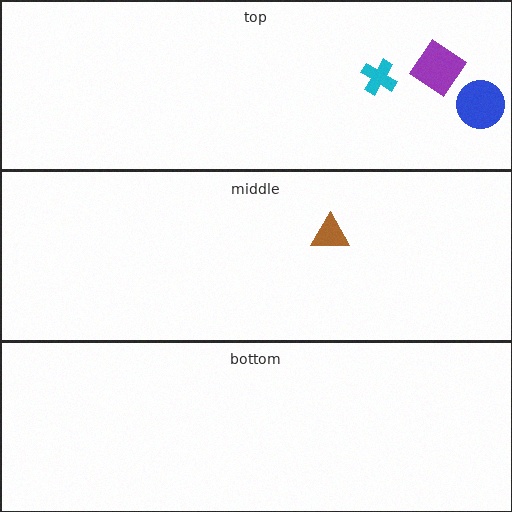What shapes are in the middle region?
The brown triangle.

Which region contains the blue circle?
The top region.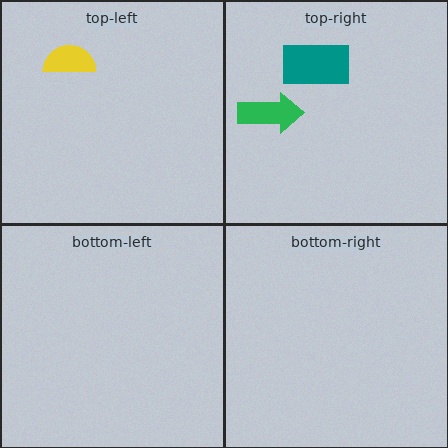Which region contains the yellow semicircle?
The top-left region.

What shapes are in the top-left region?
The yellow semicircle.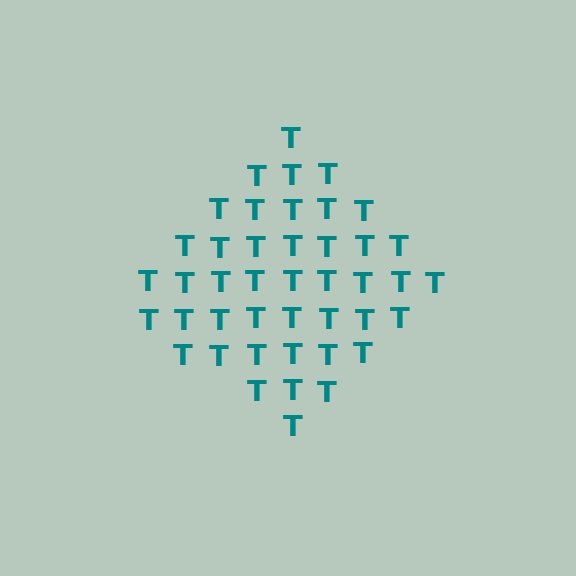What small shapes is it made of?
It is made of small letter T's.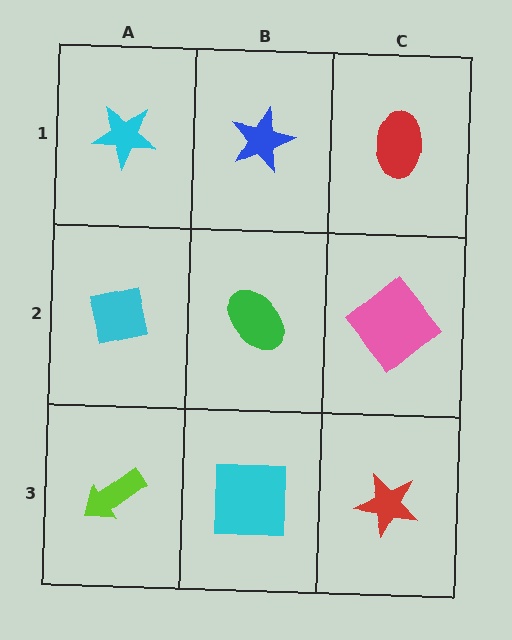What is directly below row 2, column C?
A red star.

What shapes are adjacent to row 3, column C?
A pink diamond (row 2, column C), a cyan square (row 3, column B).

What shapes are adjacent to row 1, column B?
A green ellipse (row 2, column B), a cyan star (row 1, column A), a red ellipse (row 1, column C).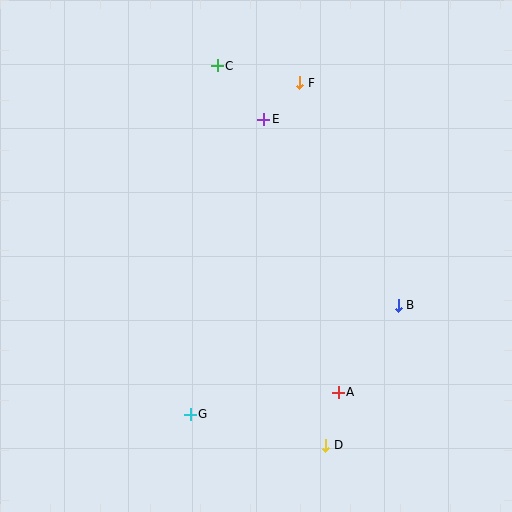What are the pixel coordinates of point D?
Point D is at (326, 445).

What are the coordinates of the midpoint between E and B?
The midpoint between E and B is at (331, 212).